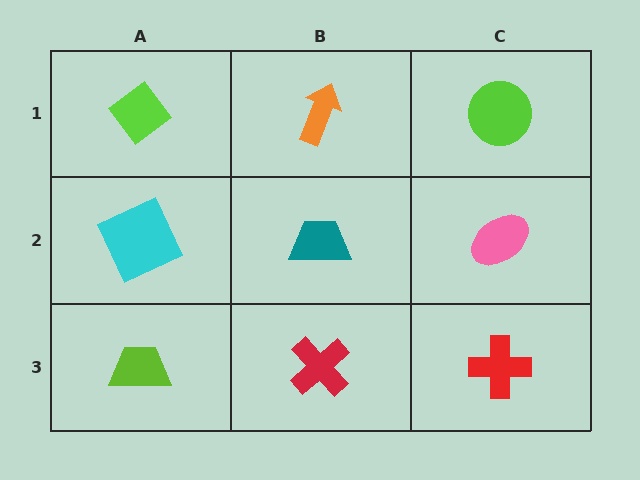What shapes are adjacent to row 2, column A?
A lime diamond (row 1, column A), a lime trapezoid (row 3, column A), a teal trapezoid (row 2, column B).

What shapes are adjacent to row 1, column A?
A cyan square (row 2, column A), an orange arrow (row 1, column B).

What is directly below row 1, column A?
A cyan square.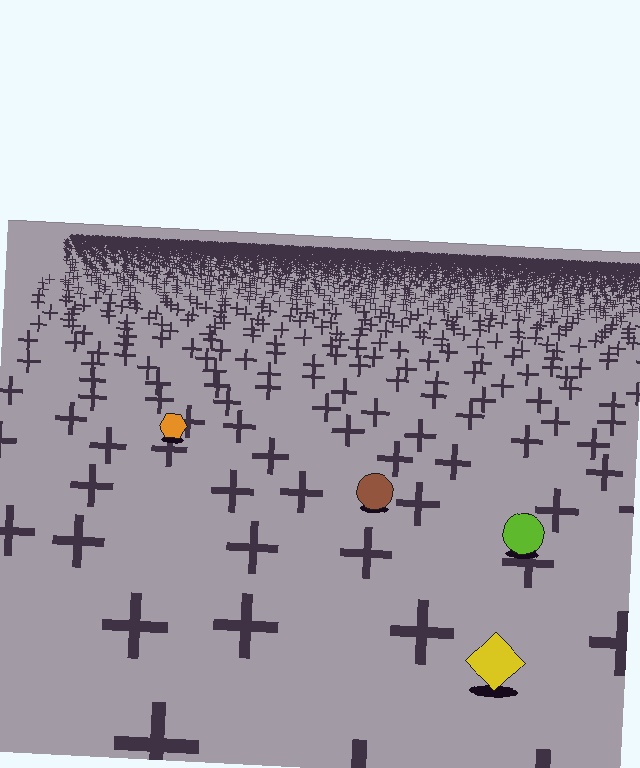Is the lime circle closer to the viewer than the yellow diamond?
No. The yellow diamond is closer — you can tell from the texture gradient: the ground texture is coarser near it.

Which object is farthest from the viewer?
The orange hexagon is farthest from the viewer. It appears smaller and the ground texture around it is denser.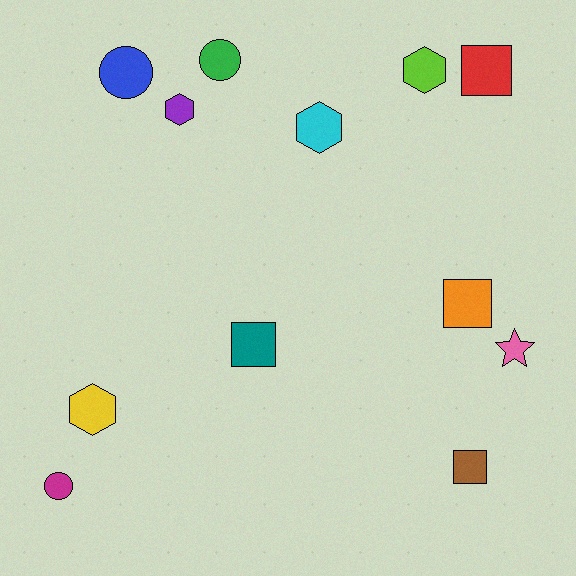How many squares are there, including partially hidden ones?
There are 4 squares.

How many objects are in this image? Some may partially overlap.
There are 12 objects.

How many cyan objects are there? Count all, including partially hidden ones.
There is 1 cyan object.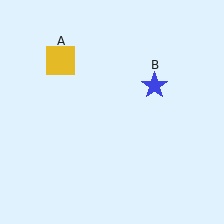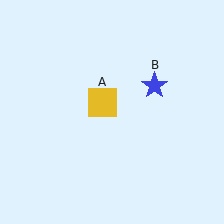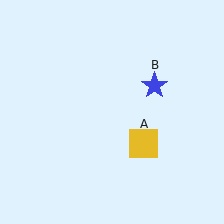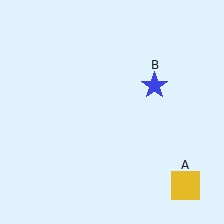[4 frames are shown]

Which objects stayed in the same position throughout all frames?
Blue star (object B) remained stationary.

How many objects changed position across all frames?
1 object changed position: yellow square (object A).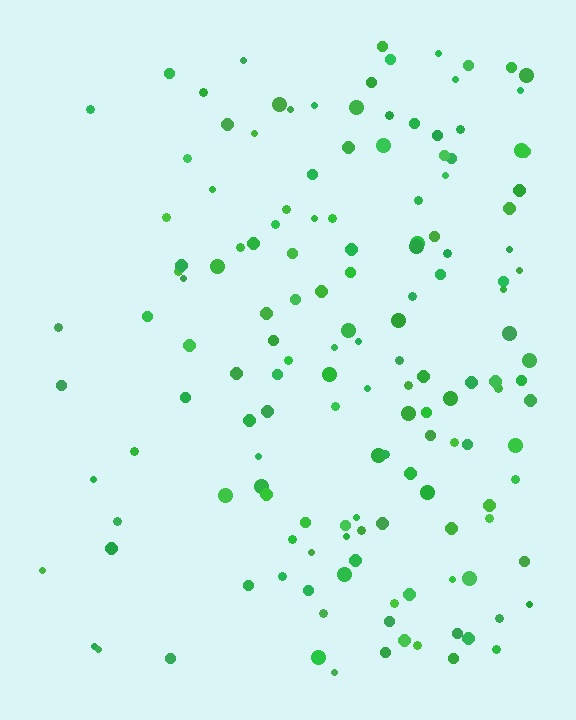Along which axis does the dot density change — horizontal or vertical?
Horizontal.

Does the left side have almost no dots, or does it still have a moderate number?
Still a moderate number, just noticeably fewer than the right.